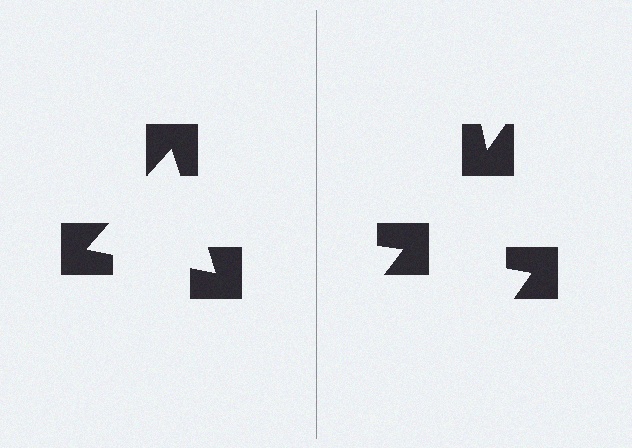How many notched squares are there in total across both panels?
6 — 3 on each side.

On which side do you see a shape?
An illusory triangle appears on the left side. On the right side the wedge cuts are rotated, so no coherent shape forms.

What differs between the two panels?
The notched squares are positioned identically on both sides; only the wedge orientations differ. On the left they align to a triangle; on the right they are misaligned.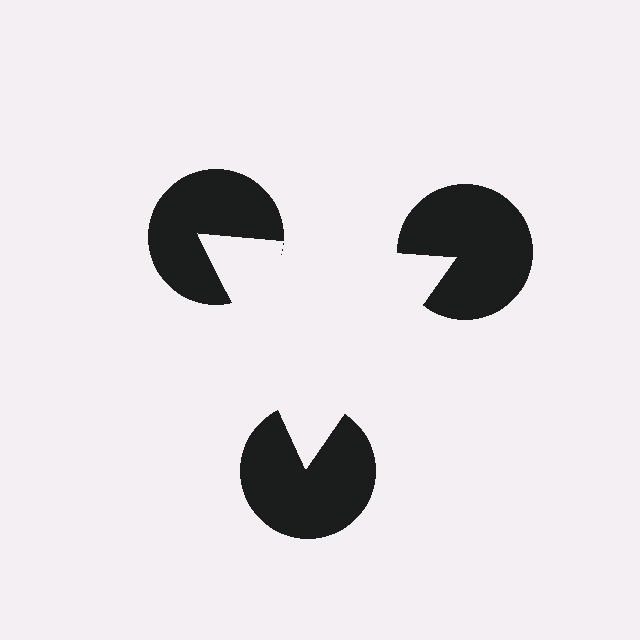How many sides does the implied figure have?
3 sides.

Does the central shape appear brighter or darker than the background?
It typically appears slightly brighter than the background, even though no actual brightness change is drawn.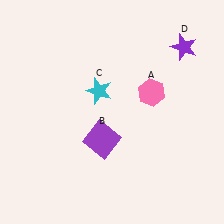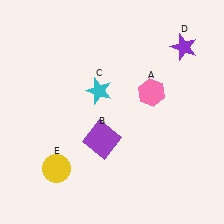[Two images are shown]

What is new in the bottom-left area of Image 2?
A yellow circle (E) was added in the bottom-left area of Image 2.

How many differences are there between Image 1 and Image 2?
There is 1 difference between the two images.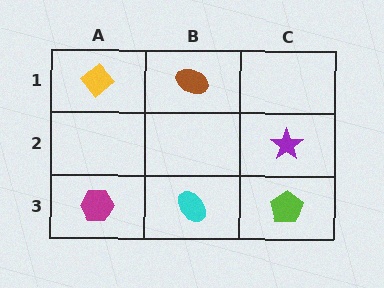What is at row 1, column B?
A brown ellipse.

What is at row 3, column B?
A cyan ellipse.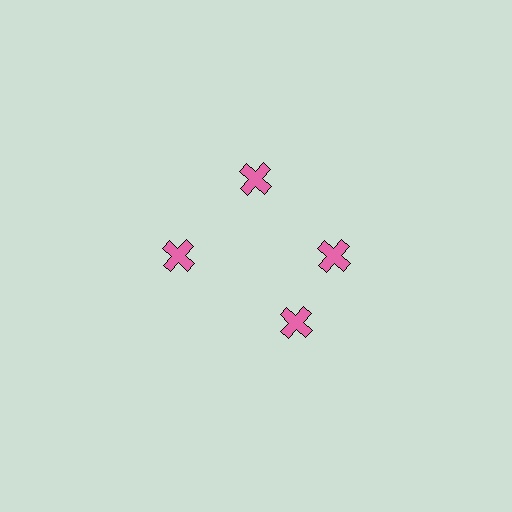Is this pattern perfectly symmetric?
No. The 4 pink crosses are arranged in a ring, but one element near the 6 o'clock position is rotated out of alignment along the ring, breaking the 4-fold rotational symmetry.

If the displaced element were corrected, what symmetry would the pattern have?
It would have 4-fold rotational symmetry — the pattern would map onto itself every 90 degrees.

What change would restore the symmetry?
The symmetry would be restored by rotating it back into even spacing with its neighbors so that all 4 crosses sit at equal angles and equal distance from the center.